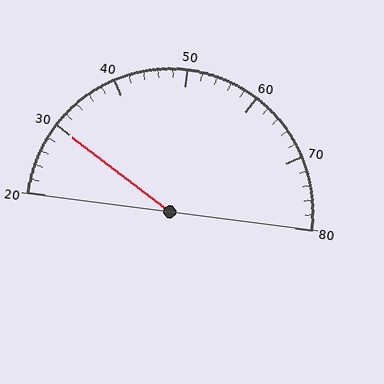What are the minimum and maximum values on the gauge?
The gauge ranges from 20 to 80.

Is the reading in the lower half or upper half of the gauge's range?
The reading is in the lower half of the range (20 to 80).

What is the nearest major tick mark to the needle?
The nearest major tick mark is 30.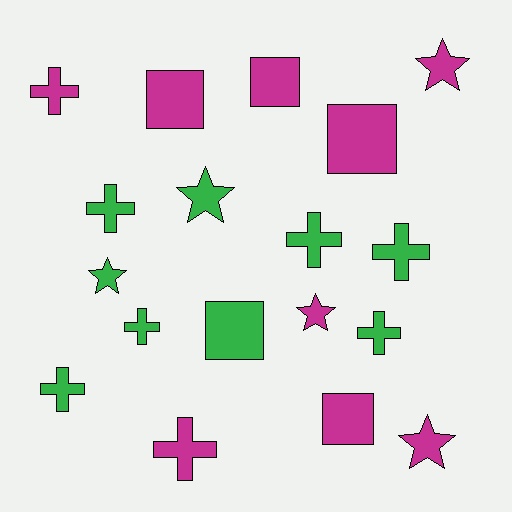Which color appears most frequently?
Green, with 9 objects.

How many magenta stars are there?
There are 3 magenta stars.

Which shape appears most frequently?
Cross, with 8 objects.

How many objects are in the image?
There are 18 objects.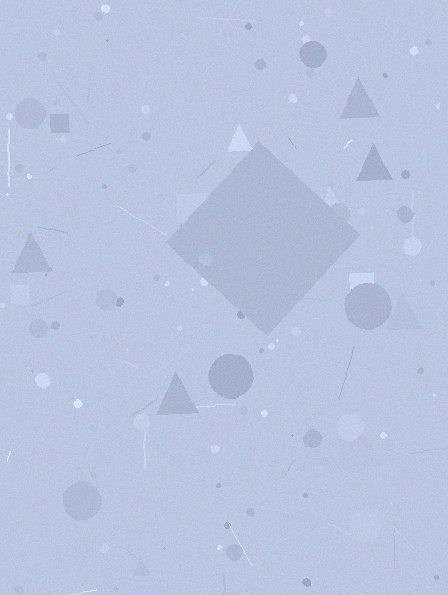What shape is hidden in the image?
A diamond is hidden in the image.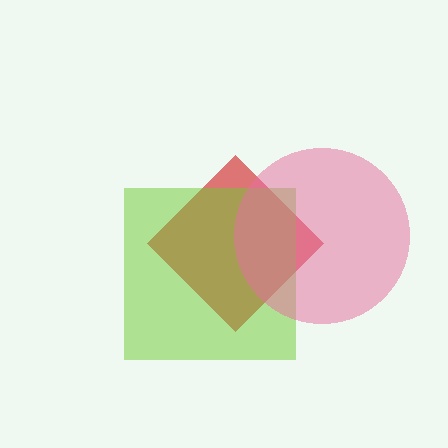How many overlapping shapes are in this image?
There are 3 overlapping shapes in the image.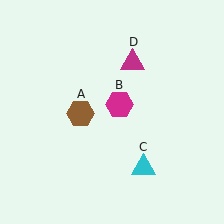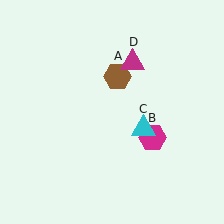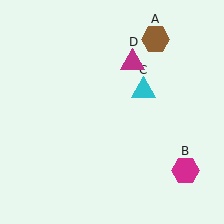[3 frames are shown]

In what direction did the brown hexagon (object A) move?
The brown hexagon (object A) moved up and to the right.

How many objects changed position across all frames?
3 objects changed position: brown hexagon (object A), magenta hexagon (object B), cyan triangle (object C).